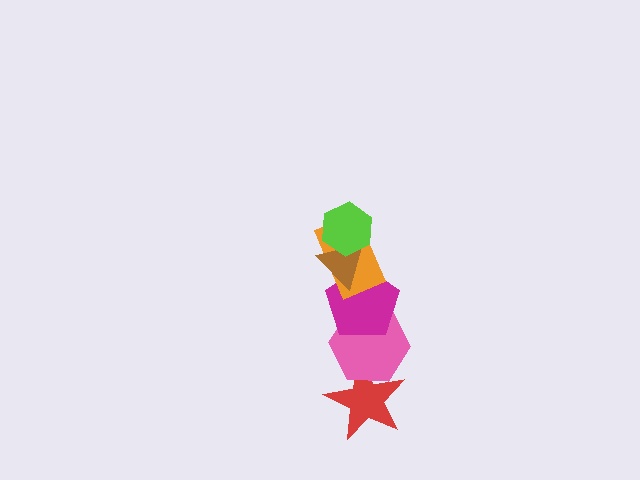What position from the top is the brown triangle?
The brown triangle is 2nd from the top.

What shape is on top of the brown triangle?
The lime hexagon is on top of the brown triangle.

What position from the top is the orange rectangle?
The orange rectangle is 3rd from the top.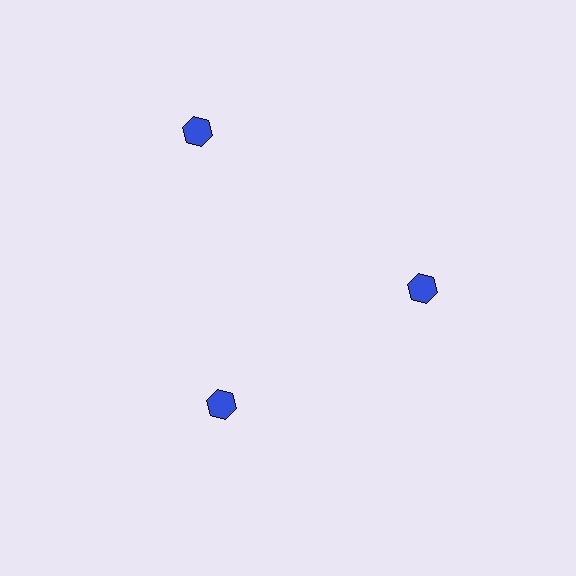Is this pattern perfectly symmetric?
No. The 3 blue hexagons are arranged in a ring, but one element near the 11 o'clock position is pushed outward from the center, breaking the 3-fold rotational symmetry.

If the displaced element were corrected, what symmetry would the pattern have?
It would have 3-fold rotational symmetry — the pattern would map onto itself every 120 degrees.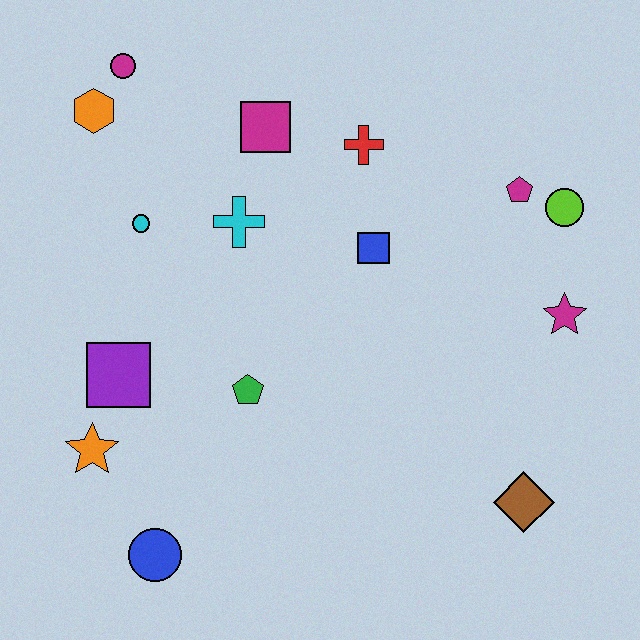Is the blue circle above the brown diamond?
No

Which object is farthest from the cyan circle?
The brown diamond is farthest from the cyan circle.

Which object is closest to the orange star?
The purple square is closest to the orange star.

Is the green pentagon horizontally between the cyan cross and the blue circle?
No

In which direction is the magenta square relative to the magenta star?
The magenta square is to the left of the magenta star.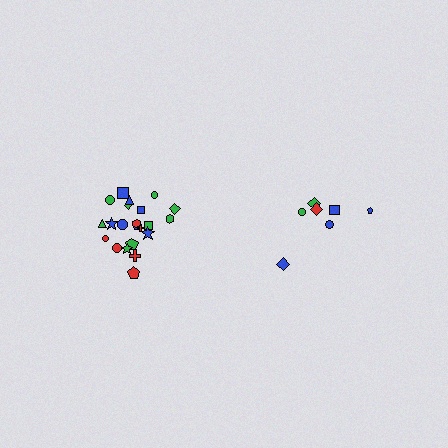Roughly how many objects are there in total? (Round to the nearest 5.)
Roughly 30 objects in total.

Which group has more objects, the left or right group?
The left group.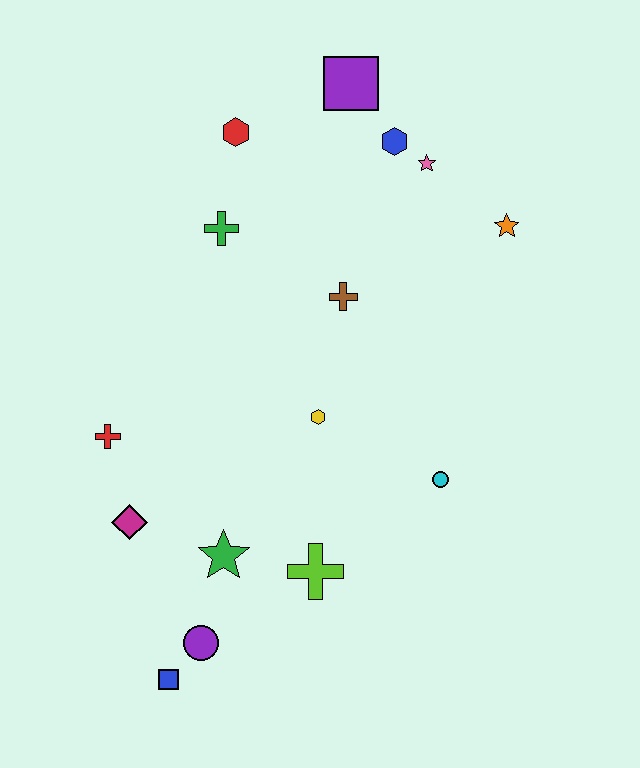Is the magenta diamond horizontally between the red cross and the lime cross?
Yes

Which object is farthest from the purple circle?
The purple square is farthest from the purple circle.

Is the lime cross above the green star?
No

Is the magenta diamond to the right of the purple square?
No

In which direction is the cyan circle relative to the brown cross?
The cyan circle is below the brown cross.